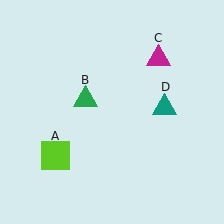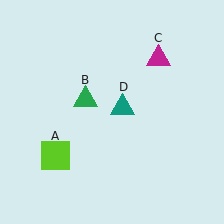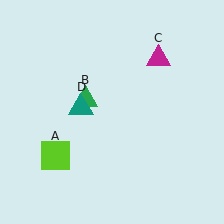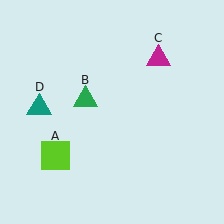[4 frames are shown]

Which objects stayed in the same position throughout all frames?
Lime square (object A) and green triangle (object B) and magenta triangle (object C) remained stationary.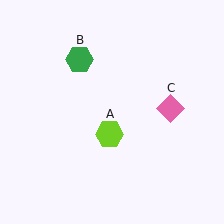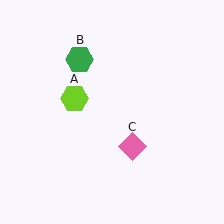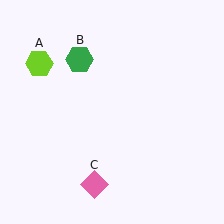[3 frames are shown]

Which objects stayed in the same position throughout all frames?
Green hexagon (object B) remained stationary.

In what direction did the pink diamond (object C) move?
The pink diamond (object C) moved down and to the left.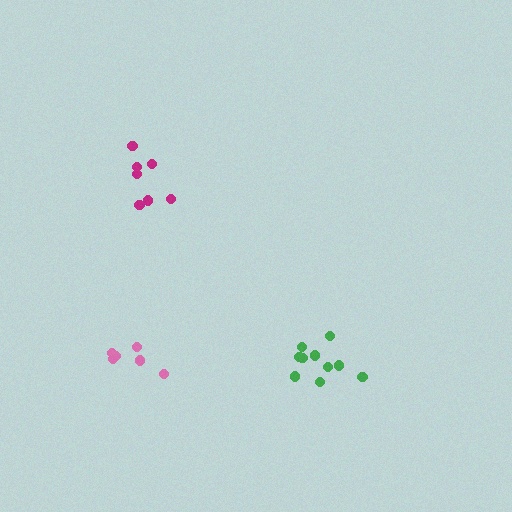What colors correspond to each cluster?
The clusters are colored: green, pink, magenta.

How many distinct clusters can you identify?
There are 3 distinct clusters.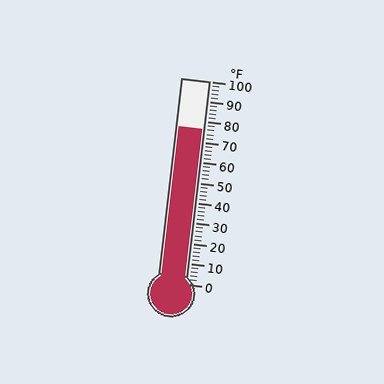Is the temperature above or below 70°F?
The temperature is above 70°F.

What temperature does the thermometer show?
The thermometer shows approximately 76°F.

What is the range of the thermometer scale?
The thermometer scale ranges from 0°F to 100°F.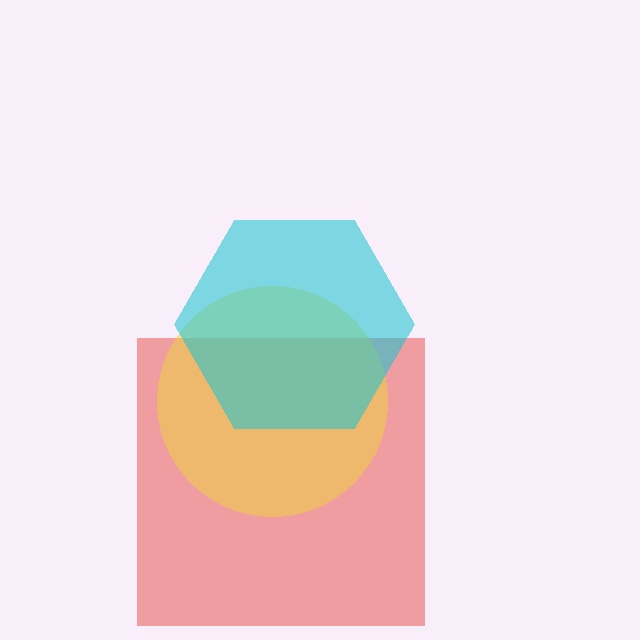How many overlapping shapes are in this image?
There are 3 overlapping shapes in the image.